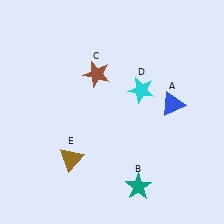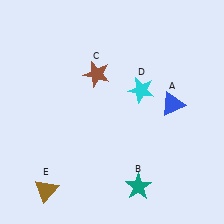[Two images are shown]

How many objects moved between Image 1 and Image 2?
1 object moved between the two images.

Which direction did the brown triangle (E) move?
The brown triangle (E) moved down.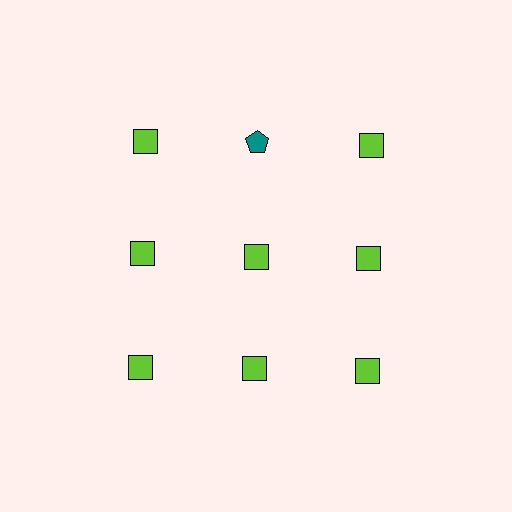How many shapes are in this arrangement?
There are 9 shapes arranged in a grid pattern.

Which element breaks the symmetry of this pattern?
The teal pentagon in the top row, second from left column breaks the symmetry. All other shapes are lime squares.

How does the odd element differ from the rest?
It differs in both color (teal instead of lime) and shape (pentagon instead of square).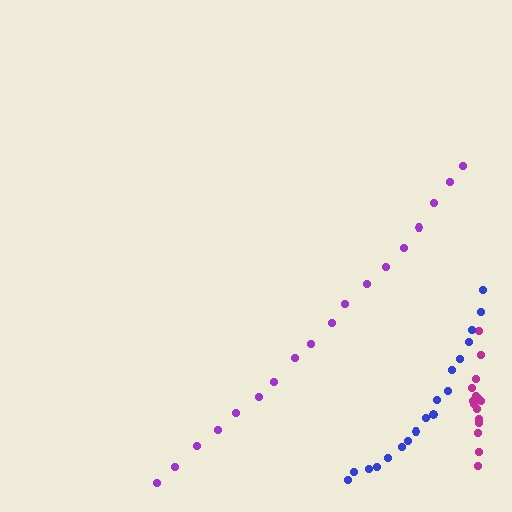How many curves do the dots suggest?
There are 3 distinct paths.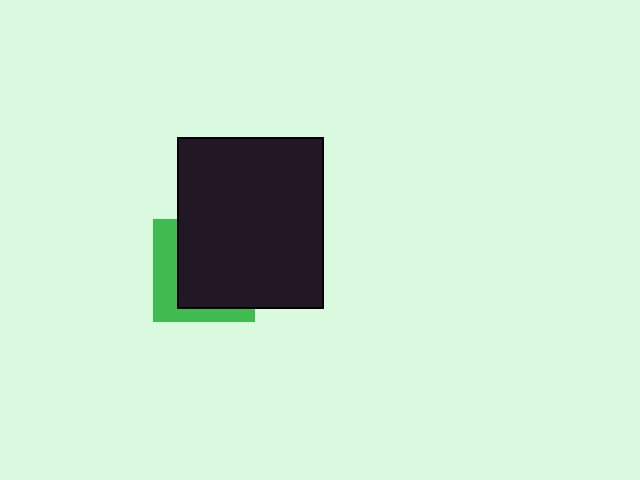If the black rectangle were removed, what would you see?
You would see the complete green square.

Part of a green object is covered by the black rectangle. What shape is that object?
It is a square.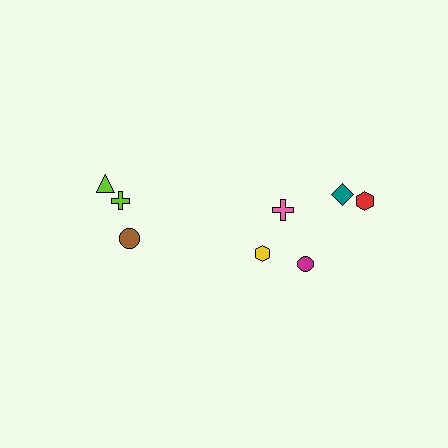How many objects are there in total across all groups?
There are 8 objects.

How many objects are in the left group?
There are 3 objects.